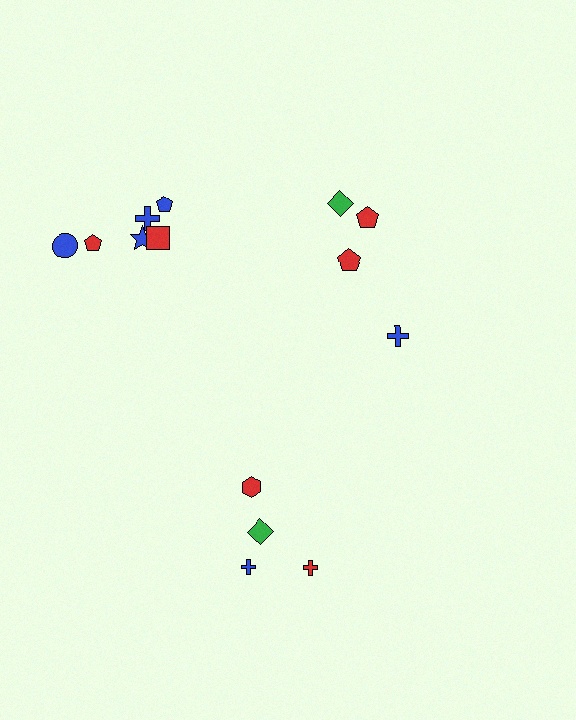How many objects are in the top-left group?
There are 6 objects.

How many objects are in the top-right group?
There are 4 objects.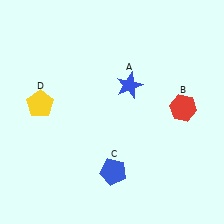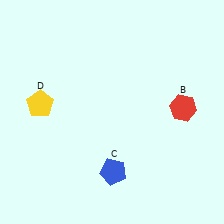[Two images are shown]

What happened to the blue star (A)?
The blue star (A) was removed in Image 2. It was in the top-right area of Image 1.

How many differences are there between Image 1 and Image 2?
There is 1 difference between the two images.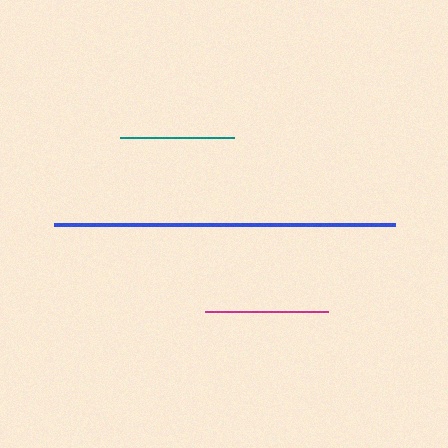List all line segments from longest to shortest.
From longest to shortest: blue, magenta, teal.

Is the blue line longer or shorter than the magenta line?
The blue line is longer than the magenta line.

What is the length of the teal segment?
The teal segment is approximately 114 pixels long.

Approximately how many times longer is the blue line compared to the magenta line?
The blue line is approximately 2.8 times the length of the magenta line.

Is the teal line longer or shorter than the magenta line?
The magenta line is longer than the teal line.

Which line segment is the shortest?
The teal line is the shortest at approximately 114 pixels.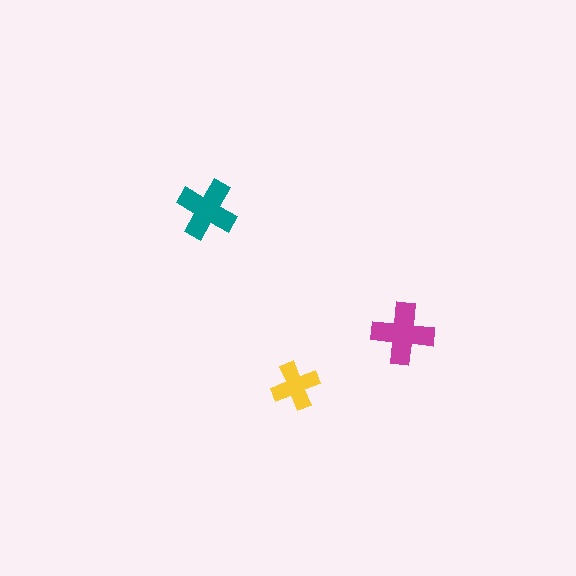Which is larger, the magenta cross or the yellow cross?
The magenta one.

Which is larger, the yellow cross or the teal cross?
The teal one.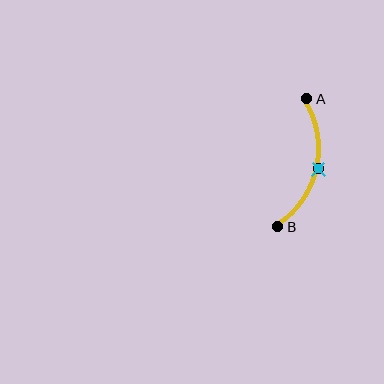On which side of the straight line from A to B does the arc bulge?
The arc bulges to the right of the straight line connecting A and B.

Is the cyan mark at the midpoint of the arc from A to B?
Yes. The cyan mark lies on the arc at equal arc-length from both A and B — it is the arc midpoint.